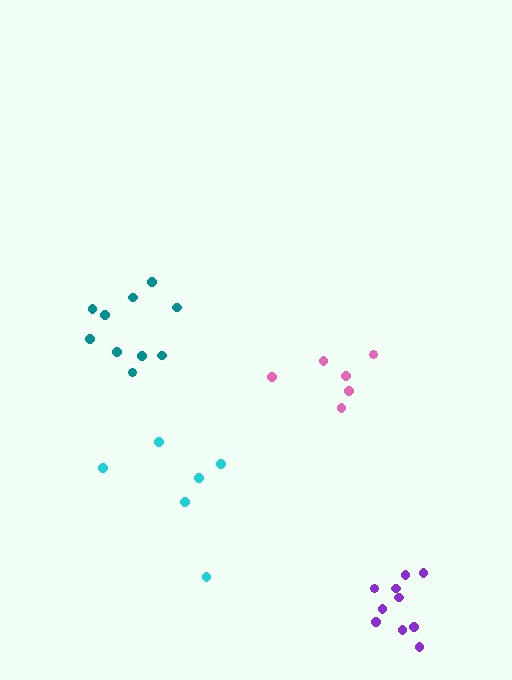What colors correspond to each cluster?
The clusters are colored: pink, purple, cyan, teal.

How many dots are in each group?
Group 1: 6 dots, Group 2: 10 dots, Group 3: 6 dots, Group 4: 10 dots (32 total).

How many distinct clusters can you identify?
There are 4 distinct clusters.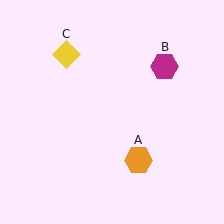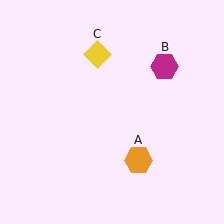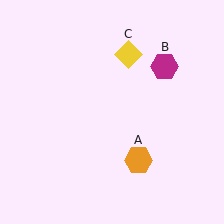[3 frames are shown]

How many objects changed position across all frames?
1 object changed position: yellow diamond (object C).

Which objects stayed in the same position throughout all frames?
Orange hexagon (object A) and magenta hexagon (object B) remained stationary.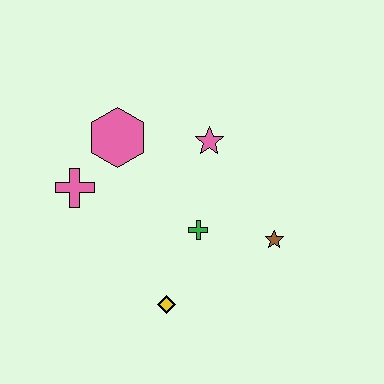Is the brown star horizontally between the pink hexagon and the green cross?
No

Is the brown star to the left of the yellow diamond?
No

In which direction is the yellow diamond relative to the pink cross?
The yellow diamond is below the pink cross.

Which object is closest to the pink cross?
The pink hexagon is closest to the pink cross.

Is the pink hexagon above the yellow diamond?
Yes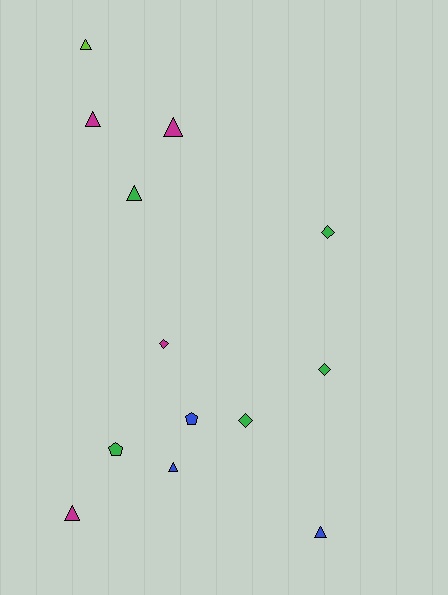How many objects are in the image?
There are 13 objects.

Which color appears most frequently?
Green, with 5 objects.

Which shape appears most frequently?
Triangle, with 7 objects.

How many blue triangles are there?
There are 2 blue triangles.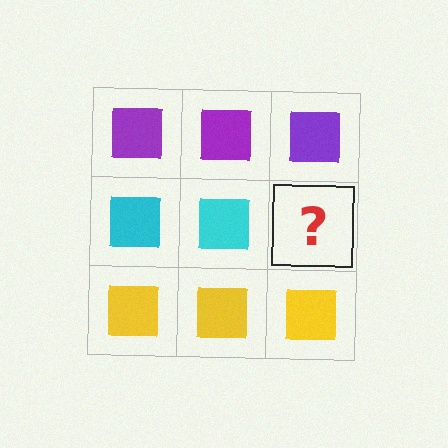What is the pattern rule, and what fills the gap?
The rule is that each row has a consistent color. The gap should be filled with a cyan square.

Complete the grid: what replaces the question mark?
The question mark should be replaced with a cyan square.